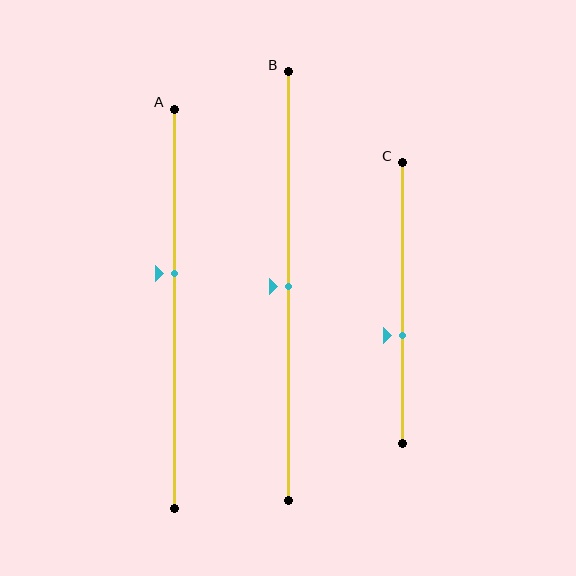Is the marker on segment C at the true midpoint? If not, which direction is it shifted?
No, the marker on segment C is shifted downward by about 12% of the segment length.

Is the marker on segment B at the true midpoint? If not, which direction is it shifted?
Yes, the marker on segment B is at the true midpoint.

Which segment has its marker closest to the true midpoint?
Segment B has its marker closest to the true midpoint.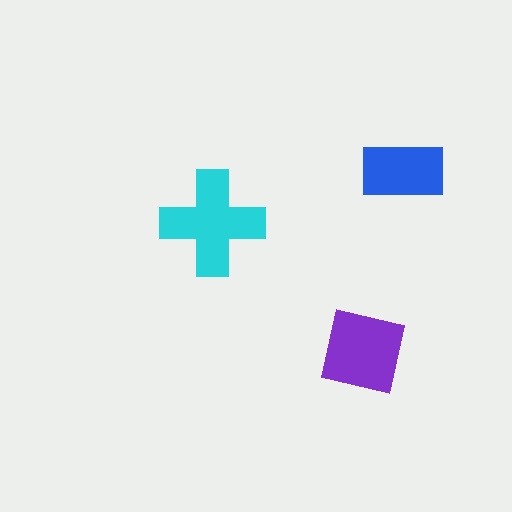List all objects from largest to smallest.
The cyan cross, the purple square, the blue rectangle.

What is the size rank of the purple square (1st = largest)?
2nd.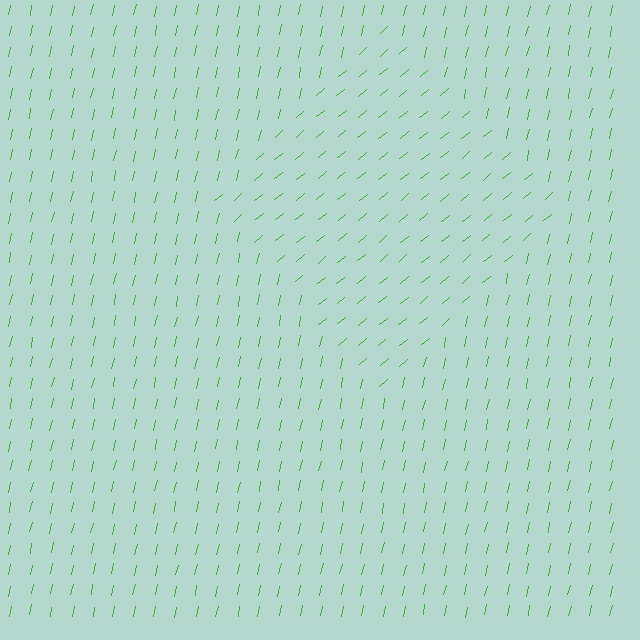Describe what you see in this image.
The image is filled with small green line segments. A diamond region in the image has lines oriented differently from the surrounding lines, creating a visible texture boundary.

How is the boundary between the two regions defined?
The boundary is defined purely by a change in line orientation (approximately 39 degrees difference). All lines are the same color and thickness.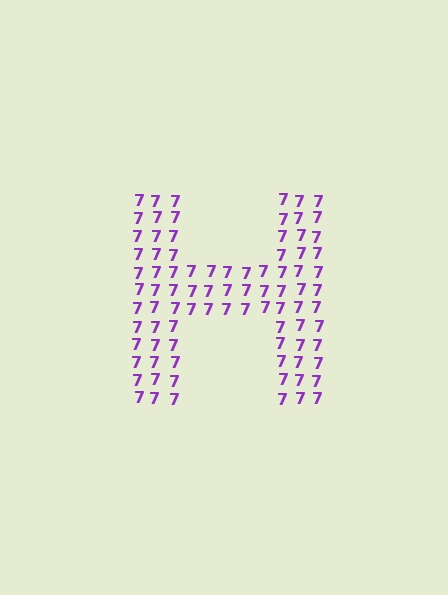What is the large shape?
The large shape is the letter H.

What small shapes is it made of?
It is made of small digit 7's.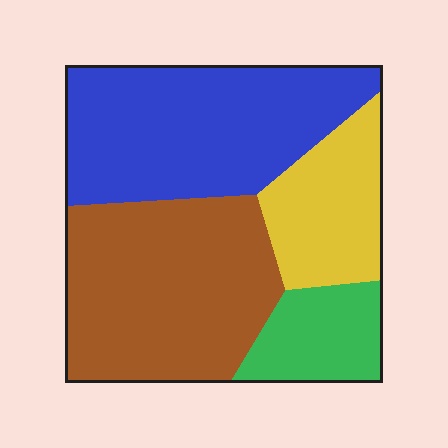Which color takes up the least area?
Green, at roughly 10%.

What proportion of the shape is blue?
Blue covers 35% of the shape.